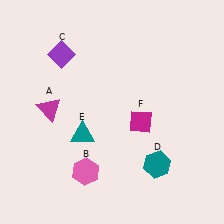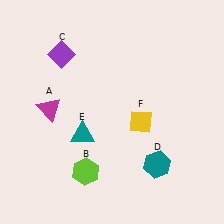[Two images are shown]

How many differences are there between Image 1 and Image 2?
There are 2 differences between the two images.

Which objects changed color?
B changed from pink to lime. F changed from magenta to yellow.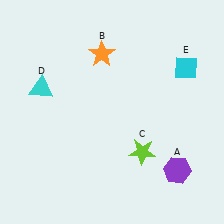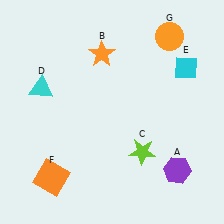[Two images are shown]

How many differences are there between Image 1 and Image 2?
There are 2 differences between the two images.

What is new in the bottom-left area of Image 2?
An orange square (F) was added in the bottom-left area of Image 2.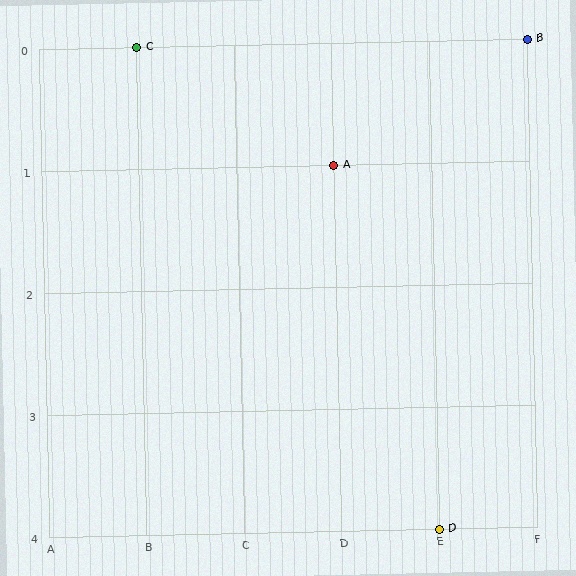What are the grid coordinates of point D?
Point D is at grid coordinates (E, 4).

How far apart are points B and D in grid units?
Points B and D are 1 column and 4 rows apart (about 4.1 grid units diagonally).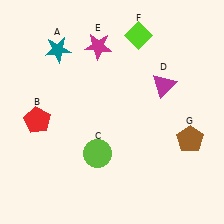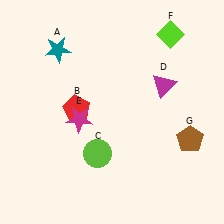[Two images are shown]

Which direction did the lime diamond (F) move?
The lime diamond (F) moved right.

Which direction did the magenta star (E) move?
The magenta star (E) moved down.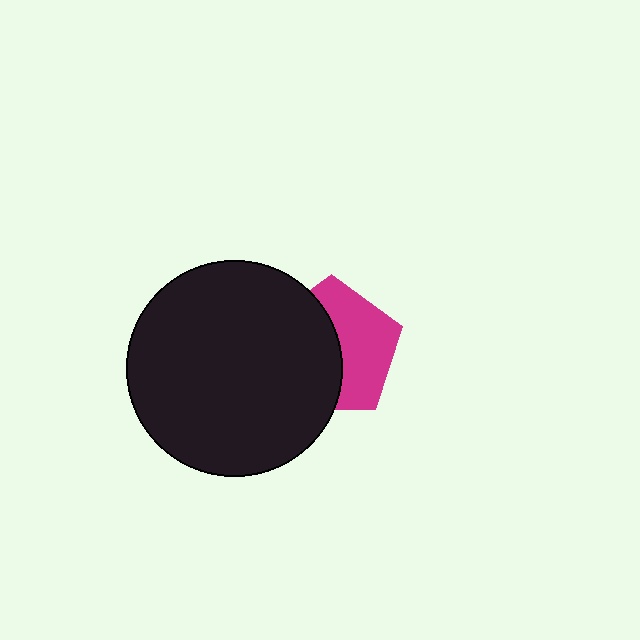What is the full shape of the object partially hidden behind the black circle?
The partially hidden object is a magenta pentagon.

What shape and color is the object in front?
The object in front is a black circle.